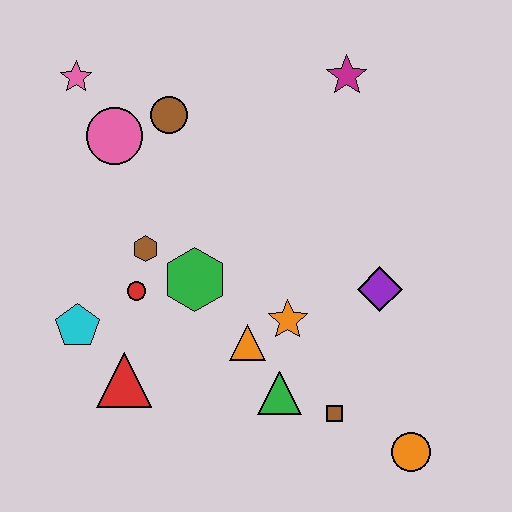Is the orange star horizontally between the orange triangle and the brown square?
Yes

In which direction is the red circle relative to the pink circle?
The red circle is below the pink circle.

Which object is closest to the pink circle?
The brown circle is closest to the pink circle.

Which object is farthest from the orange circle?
The pink star is farthest from the orange circle.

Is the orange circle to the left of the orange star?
No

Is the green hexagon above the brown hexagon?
No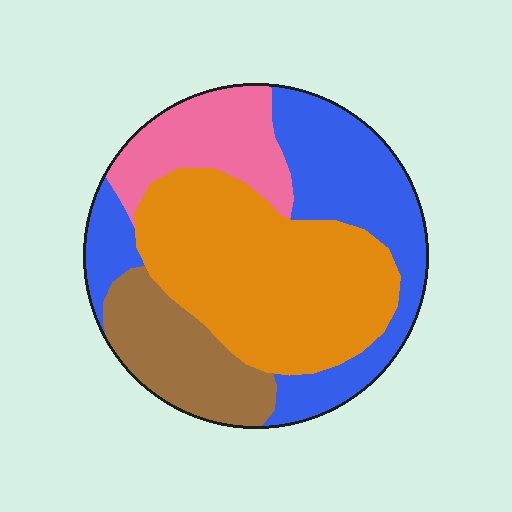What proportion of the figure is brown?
Brown takes up less than a quarter of the figure.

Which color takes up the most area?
Orange, at roughly 40%.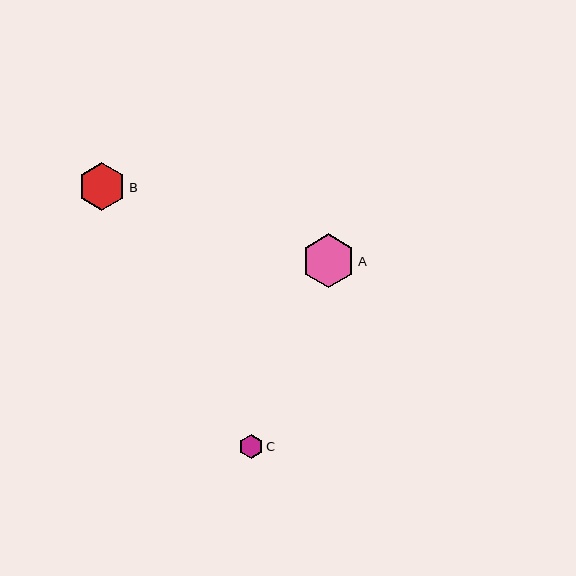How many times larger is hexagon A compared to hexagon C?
Hexagon A is approximately 2.3 times the size of hexagon C.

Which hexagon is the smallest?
Hexagon C is the smallest with a size of approximately 24 pixels.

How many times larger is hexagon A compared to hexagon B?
Hexagon A is approximately 1.1 times the size of hexagon B.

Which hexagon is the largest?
Hexagon A is the largest with a size of approximately 54 pixels.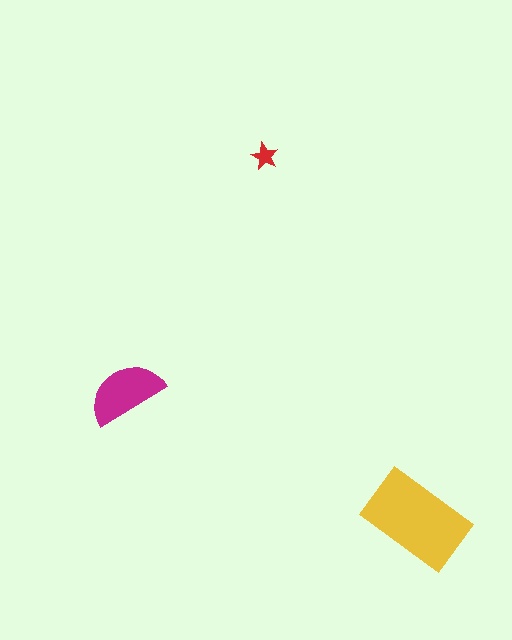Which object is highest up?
The red star is topmost.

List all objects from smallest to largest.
The red star, the magenta semicircle, the yellow rectangle.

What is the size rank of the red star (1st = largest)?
3rd.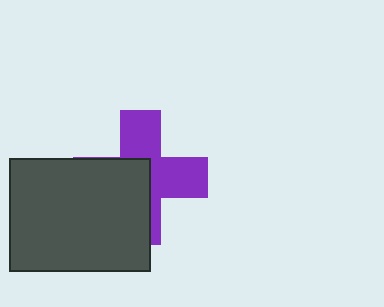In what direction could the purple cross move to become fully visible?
The purple cross could move toward the upper-right. That would shift it out from behind the dark gray rectangle entirely.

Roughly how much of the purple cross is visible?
About half of it is visible (roughly 50%).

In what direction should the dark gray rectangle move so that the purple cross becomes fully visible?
The dark gray rectangle should move toward the lower-left. That is the shortest direction to clear the overlap and leave the purple cross fully visible.